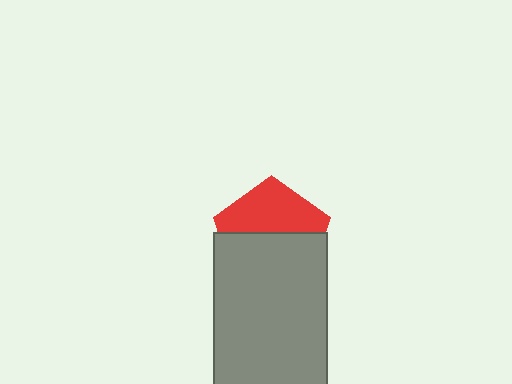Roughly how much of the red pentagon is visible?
A small part of it is visible (roughly 45%).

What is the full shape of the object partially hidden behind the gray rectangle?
The partially hidden object is a red pentagon.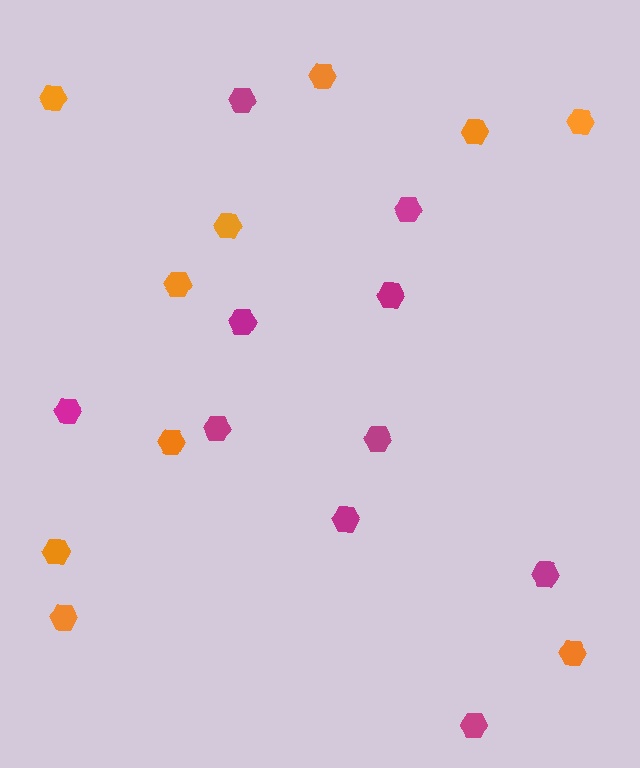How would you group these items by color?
There are 2 groups: one group of orange hexagons (10) and one group of magenta hexagons (10).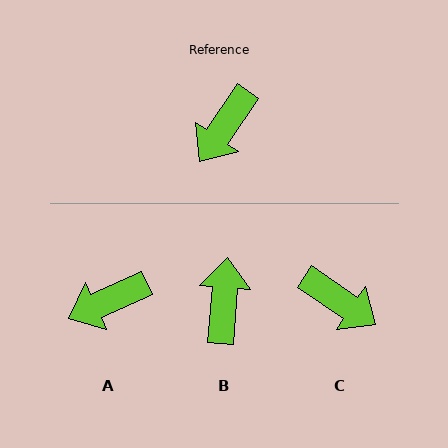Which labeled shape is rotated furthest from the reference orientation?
B, about 151 degrees away.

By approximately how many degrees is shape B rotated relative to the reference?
Approximately 151 degrees clockwise.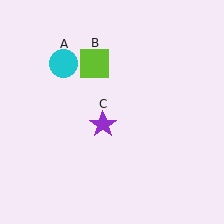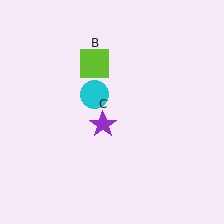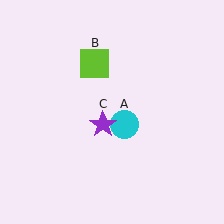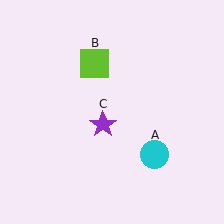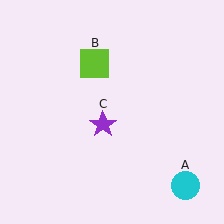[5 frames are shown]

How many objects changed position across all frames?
1 object changed position: cyan circle (object A).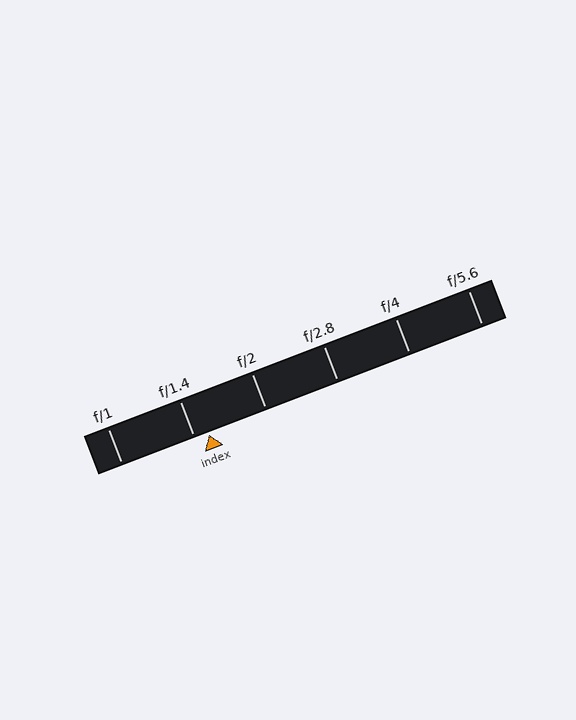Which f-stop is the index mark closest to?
The index mark is closest to f/1.4.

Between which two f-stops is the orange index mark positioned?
The index mark is between f/1.4 and f/2.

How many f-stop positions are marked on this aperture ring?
There are 6 f-stop positions marked.